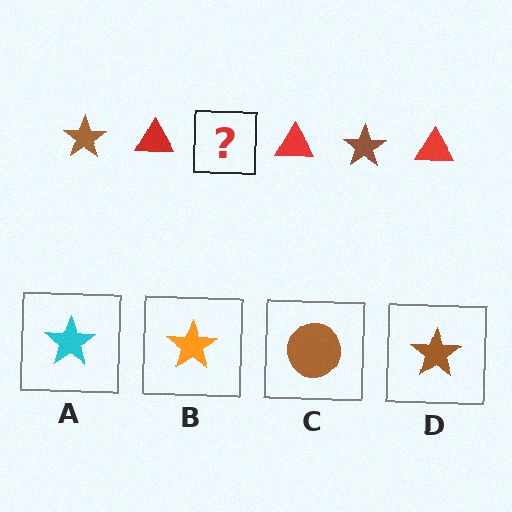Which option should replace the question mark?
Option D.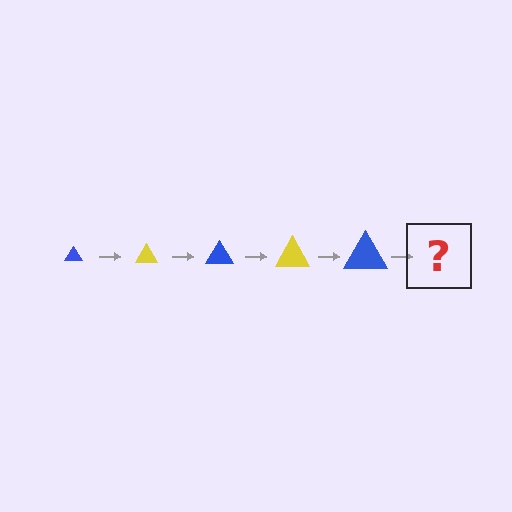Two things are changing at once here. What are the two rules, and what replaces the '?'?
The two rules are that the triangle grows larger each step and the color cycles through blue and yellow. The '?' should be a yellow triangle, larger than the previous one.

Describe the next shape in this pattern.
It should be a yellow triangle, larger than the previous one.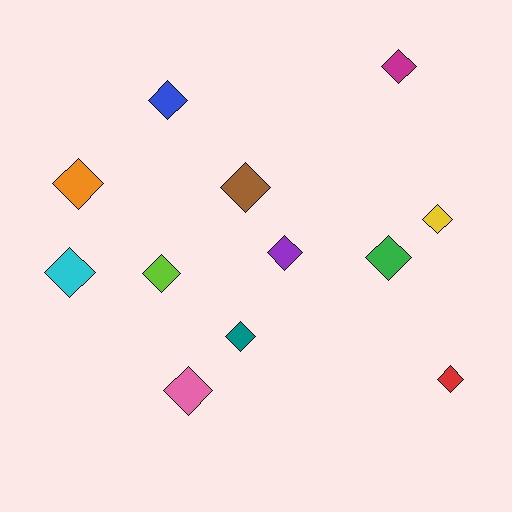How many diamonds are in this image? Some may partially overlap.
There are 12 diamonds.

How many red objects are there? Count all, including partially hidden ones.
There is 1 red object.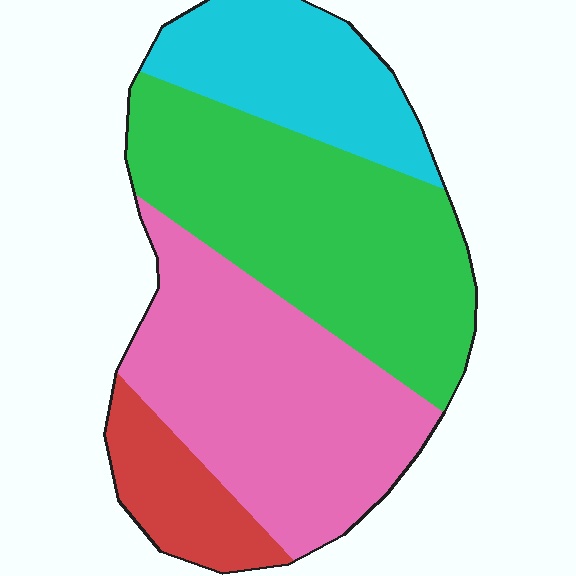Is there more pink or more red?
Pink.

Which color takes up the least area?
Red, at roughly 10%.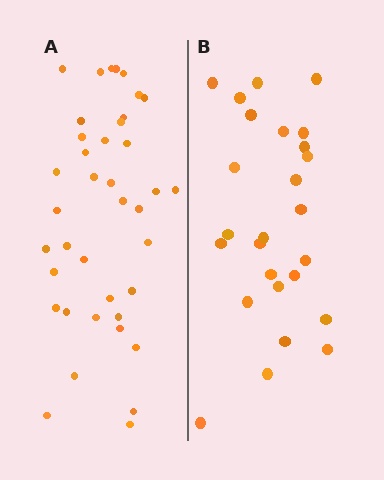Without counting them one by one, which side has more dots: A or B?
Region A (the left region) has more dots.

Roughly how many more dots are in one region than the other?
Region A has approximately 15 more dots than region B.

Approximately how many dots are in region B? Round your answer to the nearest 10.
About 30 dots. (The exact count is 26, which rounds to 30.)